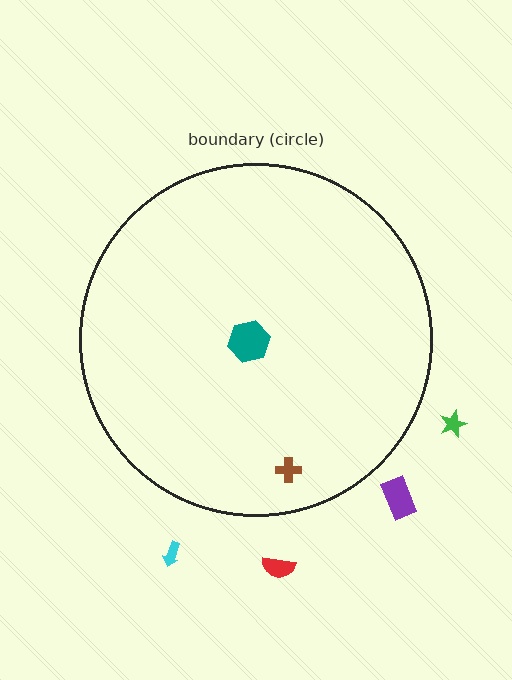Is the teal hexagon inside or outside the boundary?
Inside.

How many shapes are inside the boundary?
2 inside, 4 outside.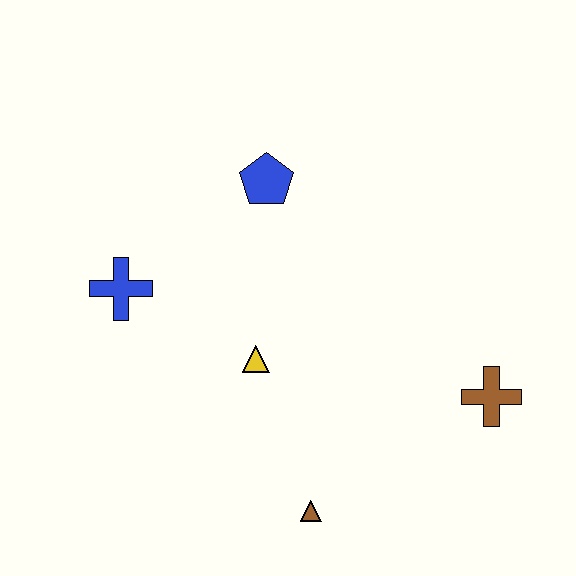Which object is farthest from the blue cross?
The brown cross is farthest from the blue cross.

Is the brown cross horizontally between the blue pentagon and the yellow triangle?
No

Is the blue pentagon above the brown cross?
Yes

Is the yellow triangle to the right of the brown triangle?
No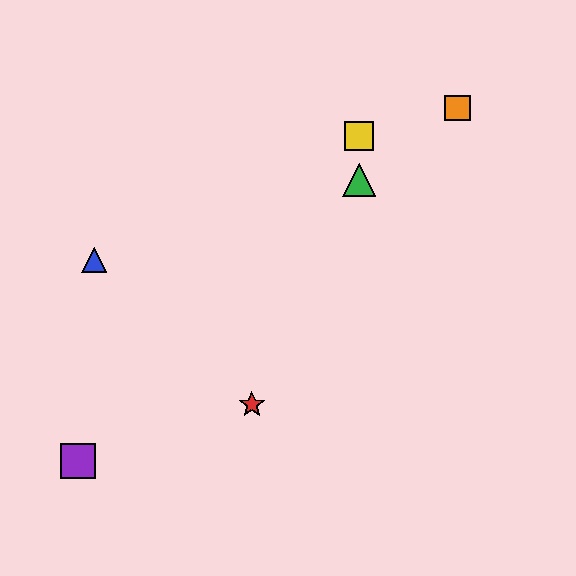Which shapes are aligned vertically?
The green triangle, the yellow square are aligned vertically.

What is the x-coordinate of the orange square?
The orange square is at x≈458.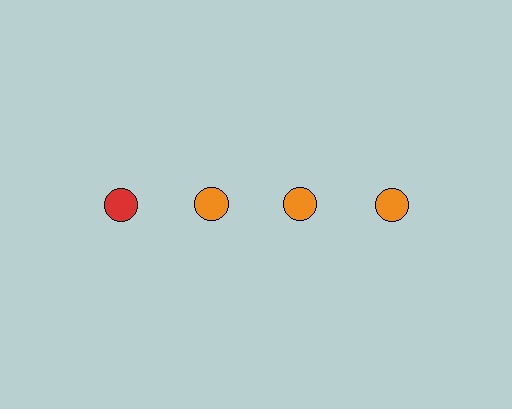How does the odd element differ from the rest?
It has a different color: red instead of orange.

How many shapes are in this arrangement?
There are 4 shapes arranged in a grid pattern.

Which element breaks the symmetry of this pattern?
The red circle in the top row, leftmost column breaks the symmetry. All other shapes are orange circles.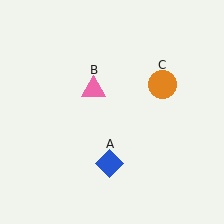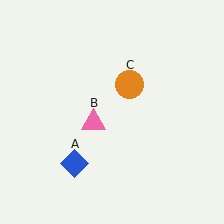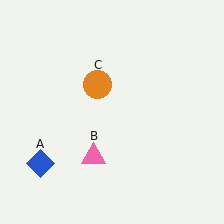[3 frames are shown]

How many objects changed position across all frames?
3 objects changed position: blue diamond (object A), pink triangle (object B), orange circle (object C).